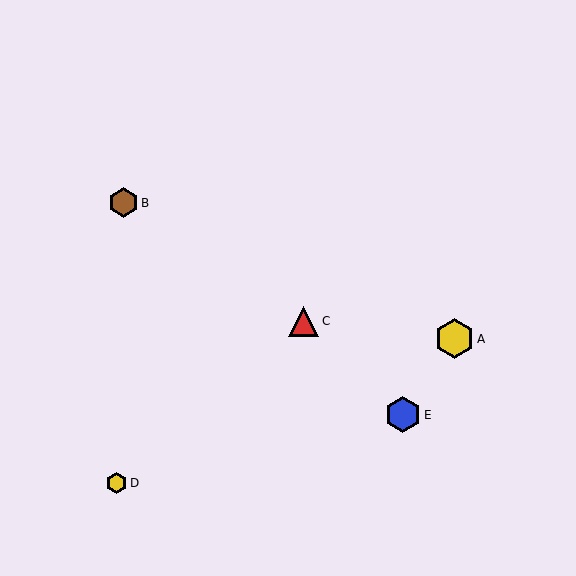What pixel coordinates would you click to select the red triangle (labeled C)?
Click at (303, 321) to select the red triangle C.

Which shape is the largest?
The yellow hexagon (labeled A) is the largest.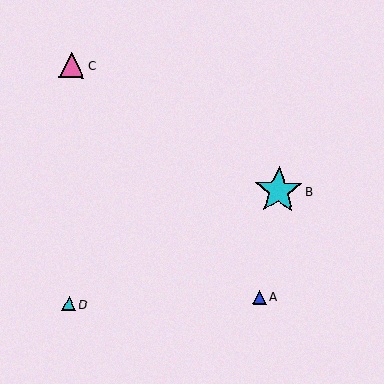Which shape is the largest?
The cyan star (labeled B) is the largest.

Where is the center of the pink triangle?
The center of the pink triangle is at (72, 65).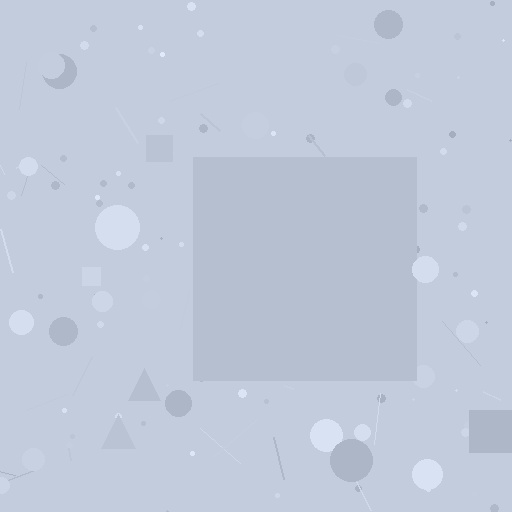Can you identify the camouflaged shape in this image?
The camouflaged shape is a square.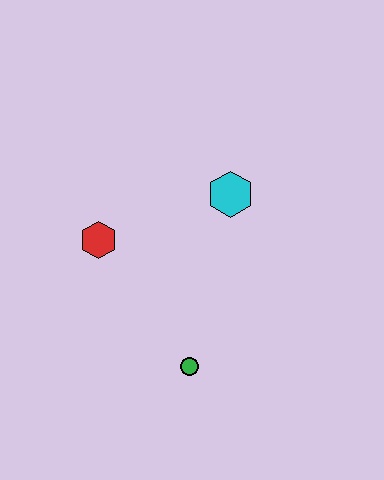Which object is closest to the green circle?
The red hexagon is closest to the green circle.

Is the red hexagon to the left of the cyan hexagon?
Yes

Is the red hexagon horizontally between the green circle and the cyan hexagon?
No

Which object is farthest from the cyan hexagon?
The green circle is farthest from the cyan hexagon.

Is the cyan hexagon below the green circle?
No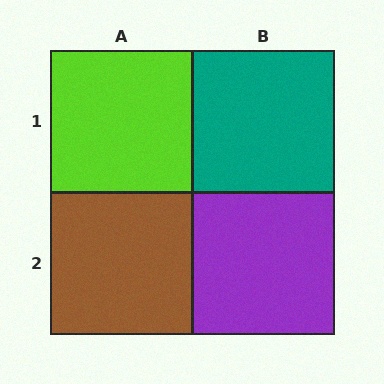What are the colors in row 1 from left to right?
Lime, teal.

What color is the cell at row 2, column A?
Brown.